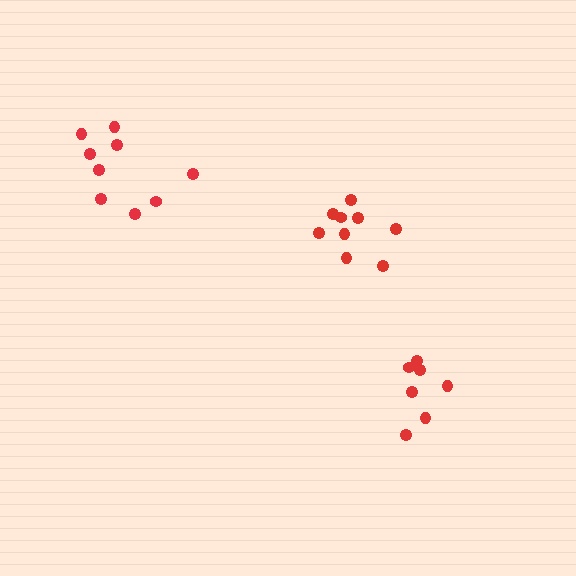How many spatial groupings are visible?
There are 3 spatial groupings.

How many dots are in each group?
Group 1: 9 dots, Group 2: 9 dots, Group 3: 7 dots (25 total).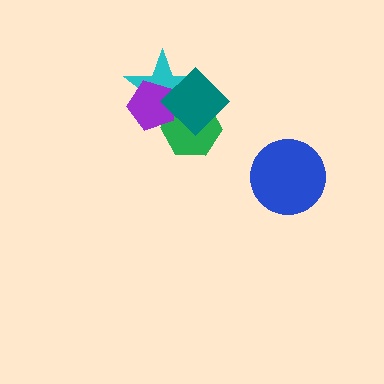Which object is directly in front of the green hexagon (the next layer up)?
The cyan star is directly in front of the green hexagon.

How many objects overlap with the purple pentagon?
3 objects overlap with the purple pentagon.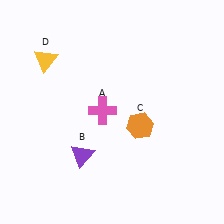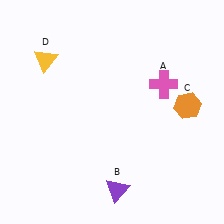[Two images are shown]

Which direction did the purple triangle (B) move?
The purple triangle (B) moved right.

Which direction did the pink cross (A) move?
The pink cross (A) moved right.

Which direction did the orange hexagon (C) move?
The orange hexagon (C) moved right.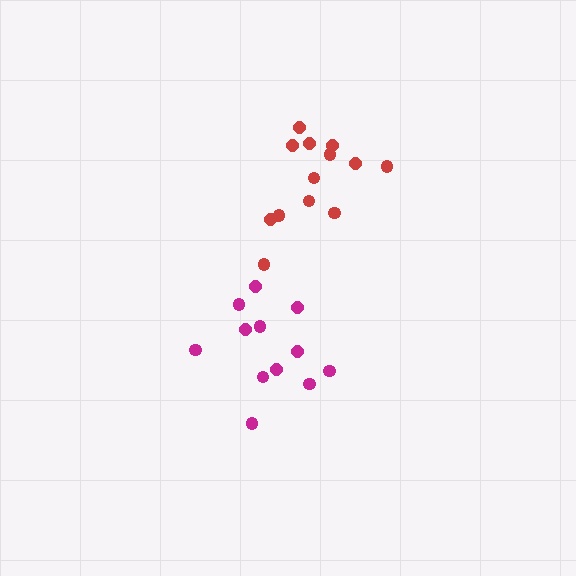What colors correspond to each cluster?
The clusters are colored: magenta, red.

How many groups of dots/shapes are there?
There are 2 groups.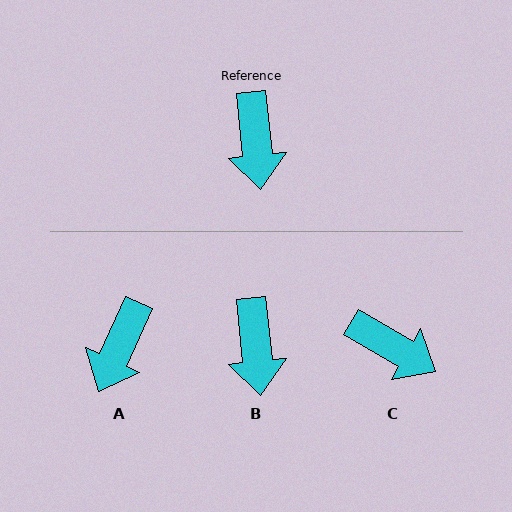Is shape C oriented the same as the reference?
No, it is off by about 54 degrees.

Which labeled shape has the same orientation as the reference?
B.